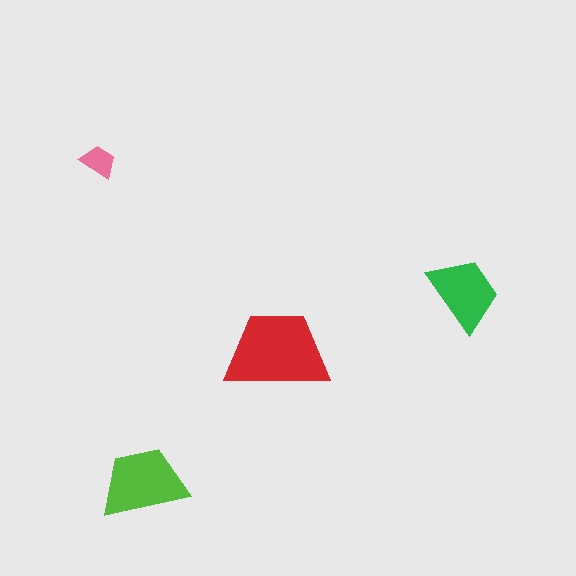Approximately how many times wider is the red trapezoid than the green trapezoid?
About 1.5 times wider.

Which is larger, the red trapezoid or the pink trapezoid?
The red one.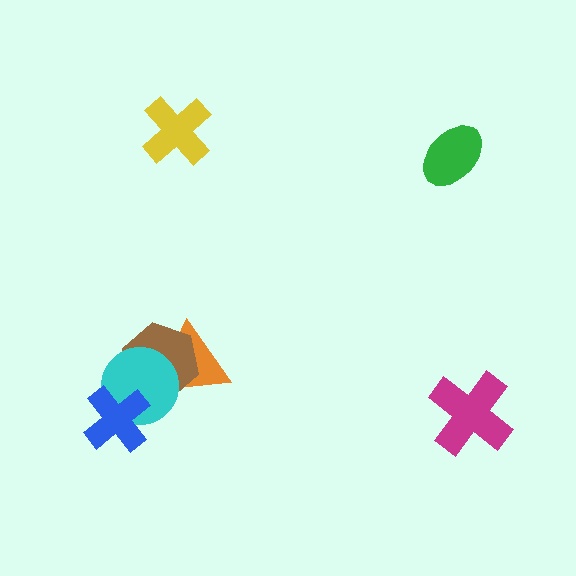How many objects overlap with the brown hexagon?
2 objects overlap with the brown hexagon.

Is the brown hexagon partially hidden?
Yes, it is partially covered by another shape.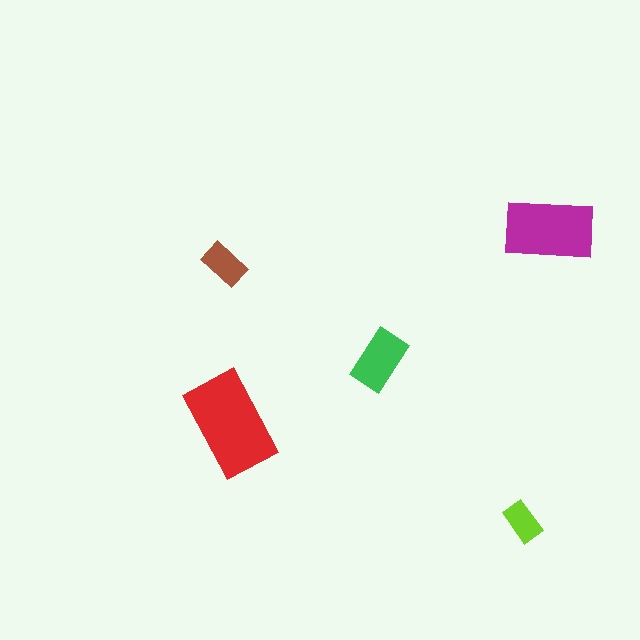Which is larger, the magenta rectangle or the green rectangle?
The magenta one.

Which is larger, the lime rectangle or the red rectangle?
The red one.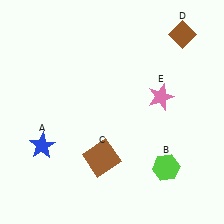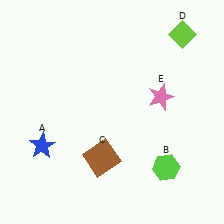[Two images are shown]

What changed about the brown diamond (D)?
In Image 1, D is brown. In Image 2, it changed to lime.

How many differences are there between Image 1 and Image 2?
There is 1 difference between the two images.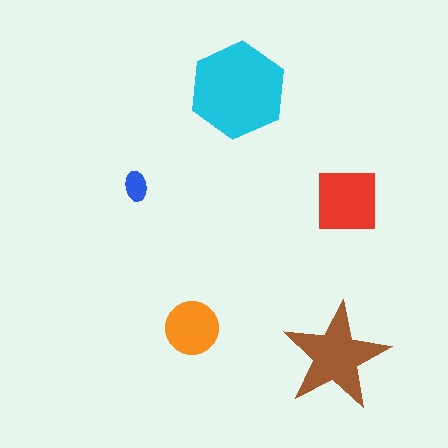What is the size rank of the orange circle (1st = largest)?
4th.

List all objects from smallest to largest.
The blue ellipse, the orange circle, the red square, the brown star, the cyan hexagon.